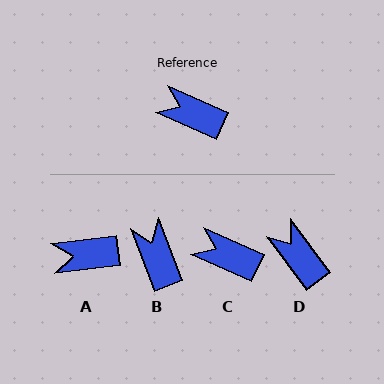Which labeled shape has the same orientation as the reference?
C.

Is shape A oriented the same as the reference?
No, it is off by about 31 degrees.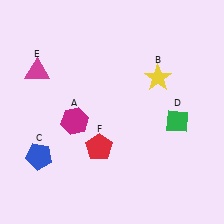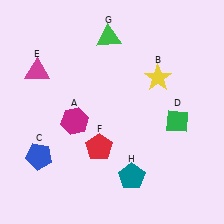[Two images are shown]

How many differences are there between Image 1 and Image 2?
There are 2 differences between the two images.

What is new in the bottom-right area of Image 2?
A teal pentagon (H) was added in the bottom-right area of Image 2.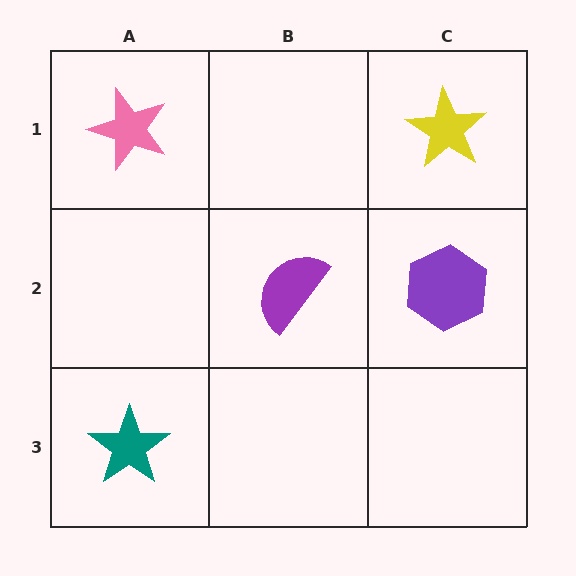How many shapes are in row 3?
1 shape.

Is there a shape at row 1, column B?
No, that cell is empty.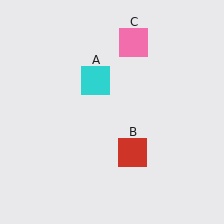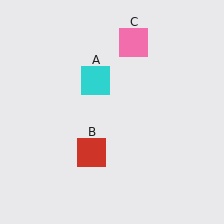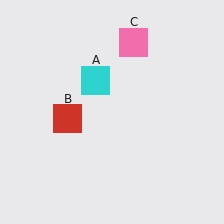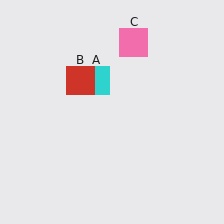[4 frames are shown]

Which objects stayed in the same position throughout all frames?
Cyan square (object A) and pink square (object C) remained stationary.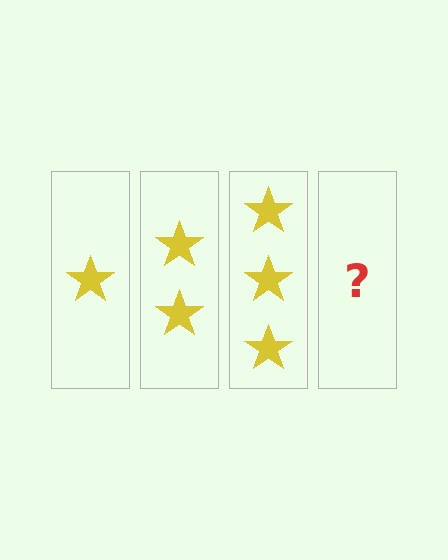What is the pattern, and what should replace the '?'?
The pattern is that each step adds one more star. The '?' should be 4 stars.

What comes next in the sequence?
The next element should be 4 stars.